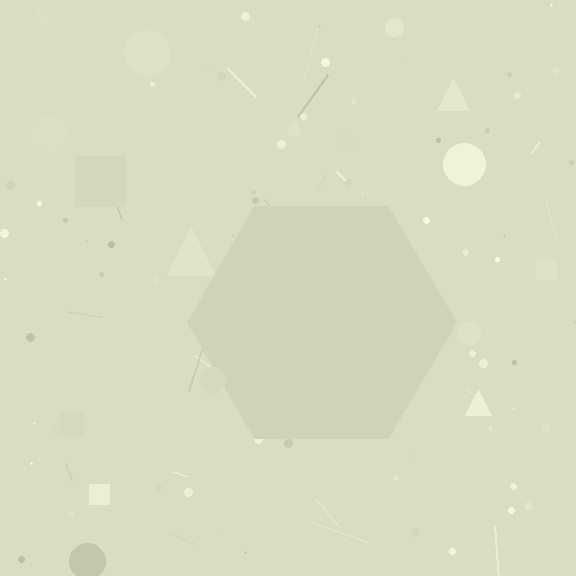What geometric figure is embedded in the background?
A hexagon is embedded in the background.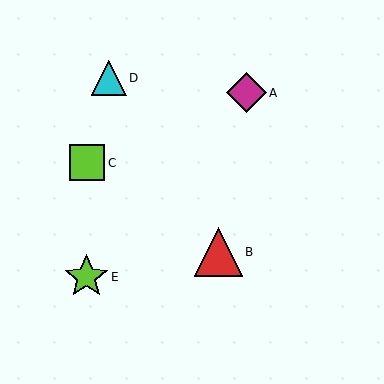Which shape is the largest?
The red triangle (labeled B) is the largest.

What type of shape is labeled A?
Shape A is a magenta diamond.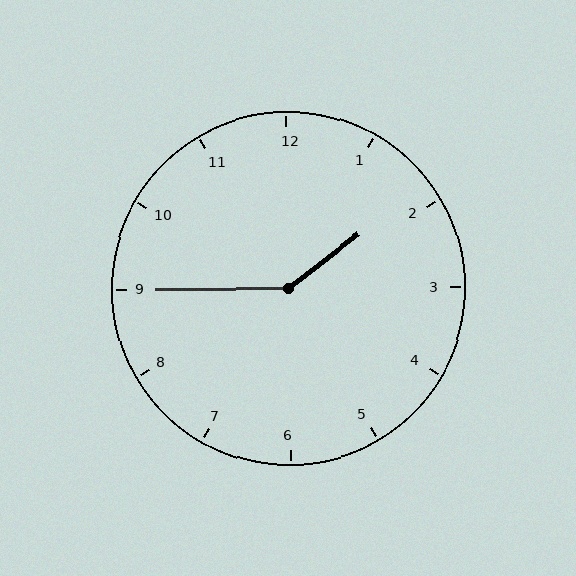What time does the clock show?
1:45.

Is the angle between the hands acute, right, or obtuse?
It is obtuse.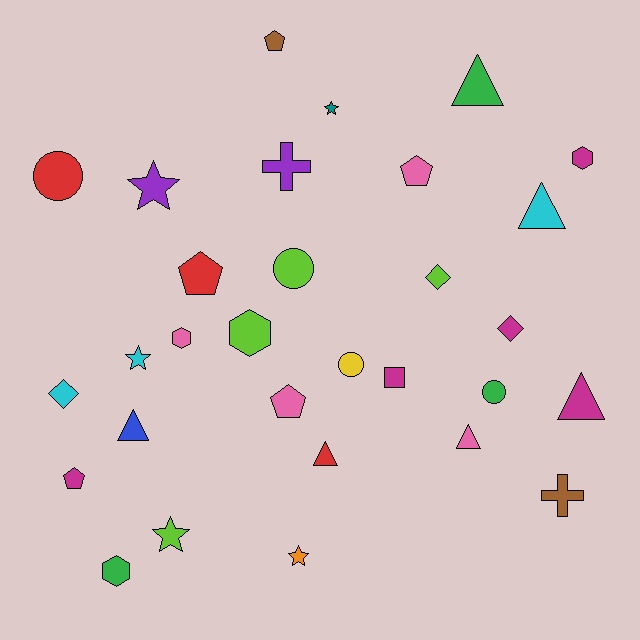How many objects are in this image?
There are 30 objects.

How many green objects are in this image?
There are 3 green objects.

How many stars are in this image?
There are 5 stars.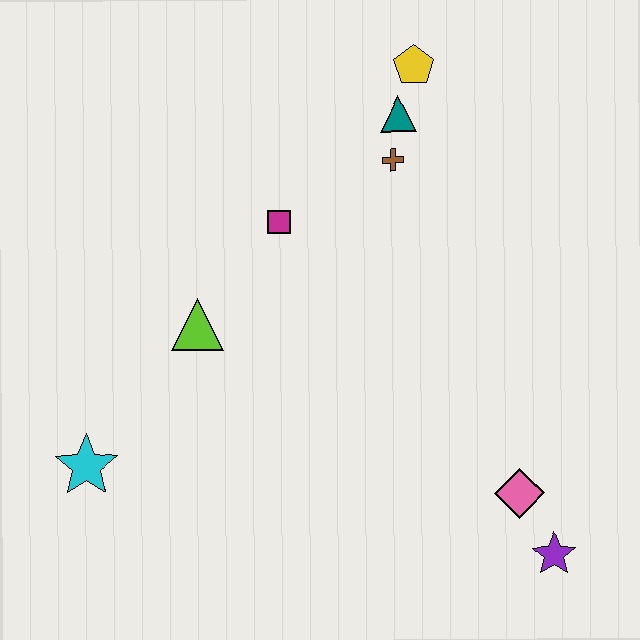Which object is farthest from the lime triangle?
The purple star is farthest from the lime triangle.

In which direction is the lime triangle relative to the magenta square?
The lime triangle is below the magenta square.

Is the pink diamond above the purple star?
Yes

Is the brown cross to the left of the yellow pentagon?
Yes